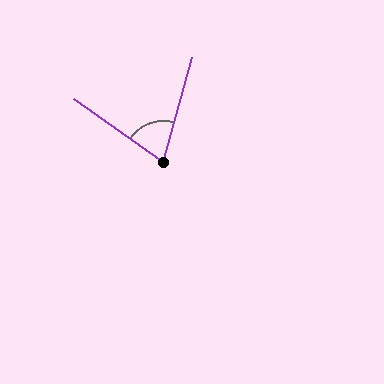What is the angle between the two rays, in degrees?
Approximately 71 degrees.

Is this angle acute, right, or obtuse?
It is acute.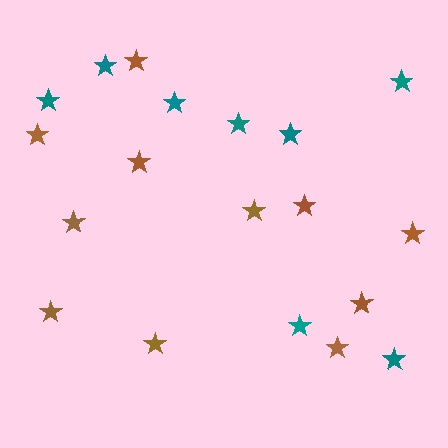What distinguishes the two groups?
There are 2 groups: one group of brown stars (11) and one group of teal stars (8).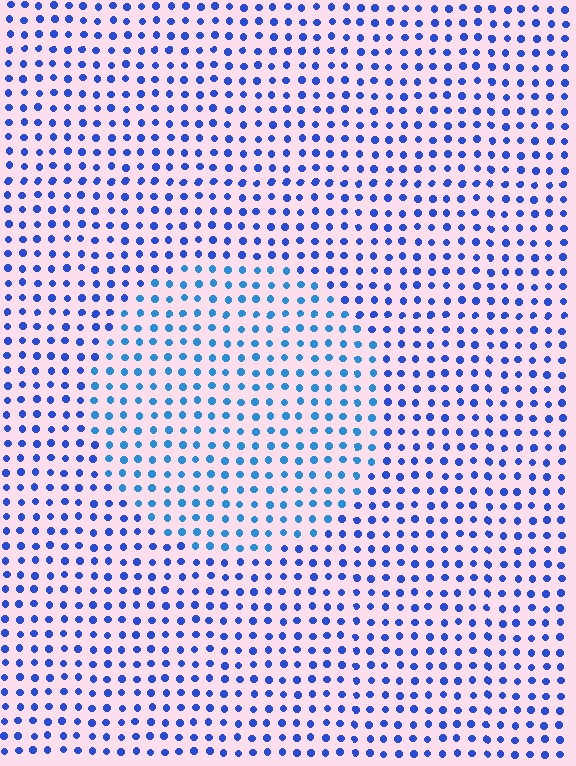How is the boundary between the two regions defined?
The boundary is defined purely by a slight shift in hue (about 24 degrees). Spacing, size, and orientation are identical on both sides.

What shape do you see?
I see a circle.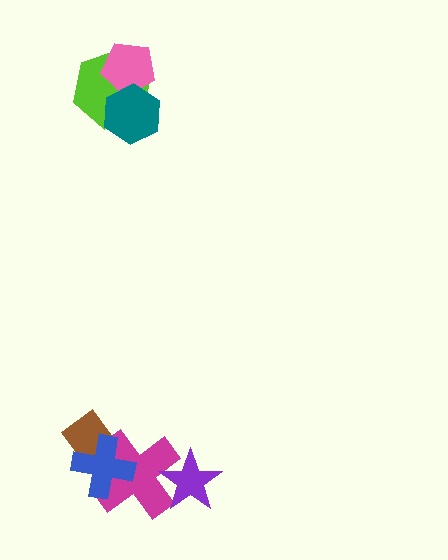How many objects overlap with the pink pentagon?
2 objects overlap with the pink pentagon.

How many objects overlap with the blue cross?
2 objects overlap with the blue cross.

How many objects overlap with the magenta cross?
3 objects overlap with the magenta cross.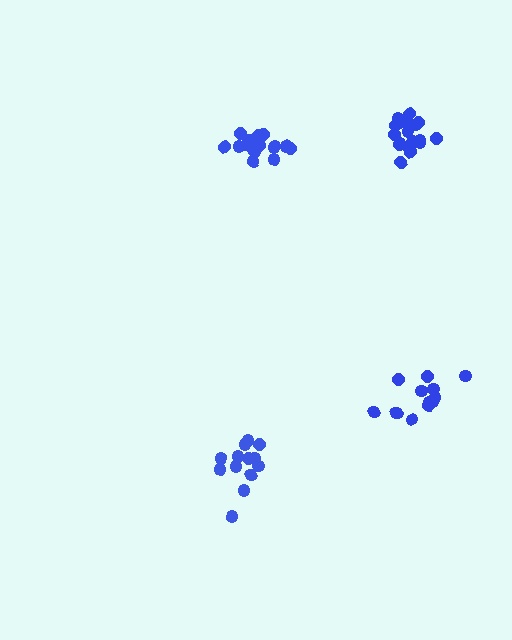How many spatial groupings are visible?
There are 4 spatial groupings.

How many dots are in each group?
Group 1: 18 dots, Group 2: 13 dots, Group 3: 19 dots, Group 4: 13 dots (63 total).